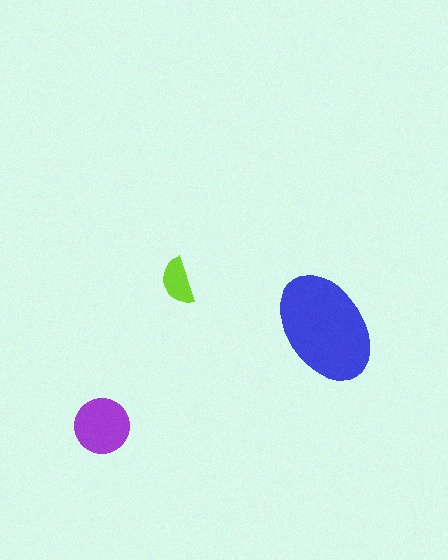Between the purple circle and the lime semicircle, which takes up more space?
The purple circle.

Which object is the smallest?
The lime semicircle.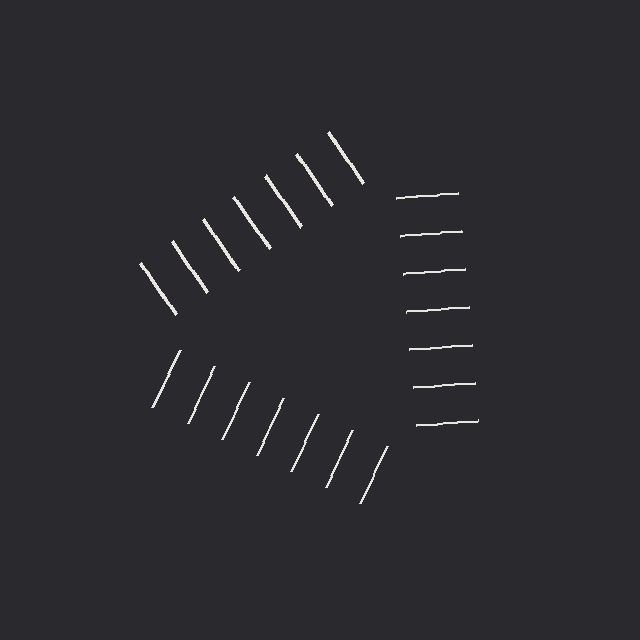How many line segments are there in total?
21 — 7 along each of the 3 edges.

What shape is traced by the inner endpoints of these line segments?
An illusory triangle — the line segments terminate on its edges but no continuous stroke is drawn.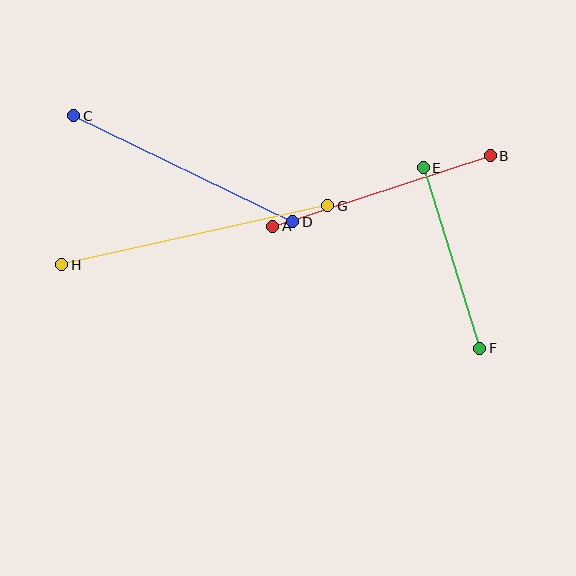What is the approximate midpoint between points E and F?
The midpoint is at approximately (451, 258) pixels.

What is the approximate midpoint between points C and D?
The midpoint is at approximately (183, 169) pixels.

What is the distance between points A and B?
The distance is approximately 229 pixels.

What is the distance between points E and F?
The distance is approximately 189 pixels.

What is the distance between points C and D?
The distance is approximately 243 pixels.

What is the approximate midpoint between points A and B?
The midpoint is at approximately (382, 191) pixels.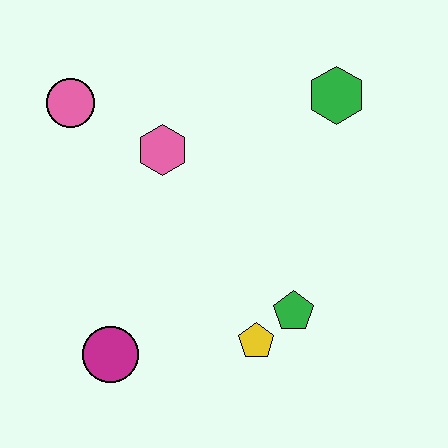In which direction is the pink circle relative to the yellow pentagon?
The pink circle is above the yellow pentagon.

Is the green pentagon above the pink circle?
No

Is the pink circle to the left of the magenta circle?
Yes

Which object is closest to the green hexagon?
The pink hexagon is closest to the green hexagon.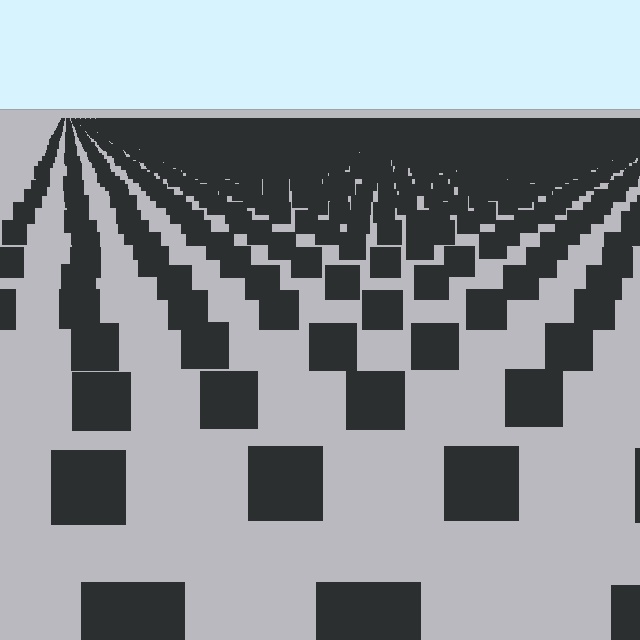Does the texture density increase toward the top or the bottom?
Density increases toward the top.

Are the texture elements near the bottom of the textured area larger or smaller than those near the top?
Larger. Near the bottom, elements are closer to the viewer and appear at a bigger on-screen size.